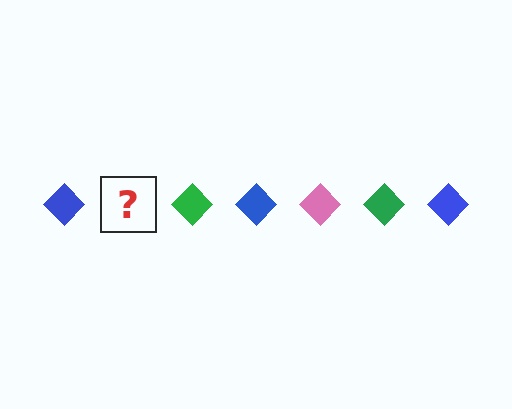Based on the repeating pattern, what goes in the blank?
The blank should be a pink diamond.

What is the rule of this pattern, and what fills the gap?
The rule is that the pattern cycles through blue, pink, green diamonds. The gap should be filled with a pink diamond.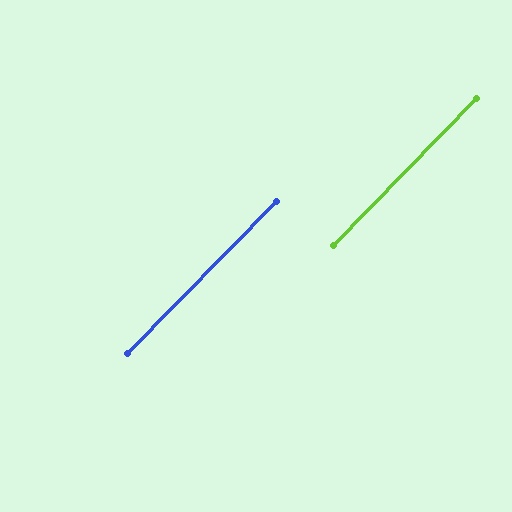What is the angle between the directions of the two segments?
Approximately 0 degrees.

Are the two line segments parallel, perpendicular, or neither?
Parallel — their directions differ by only 0.1°.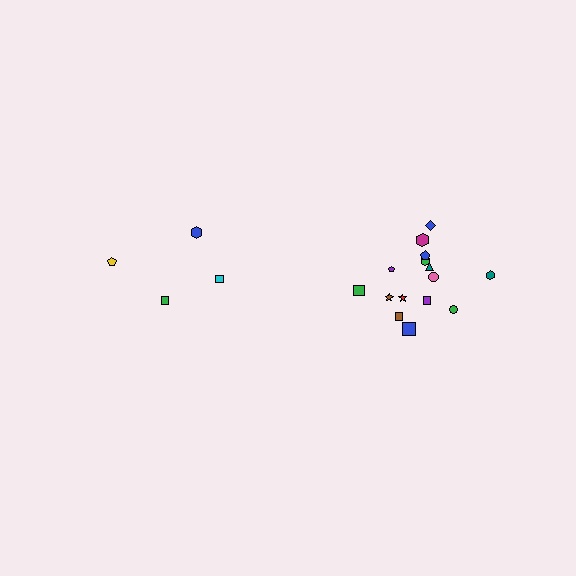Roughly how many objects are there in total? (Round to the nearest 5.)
Roughly 20 objects in total.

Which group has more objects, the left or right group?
The right group.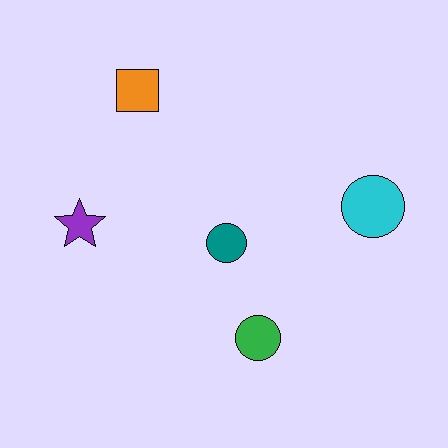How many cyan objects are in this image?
There is 1 cyan object.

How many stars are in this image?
There is 1 star.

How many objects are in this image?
There are 5 objects.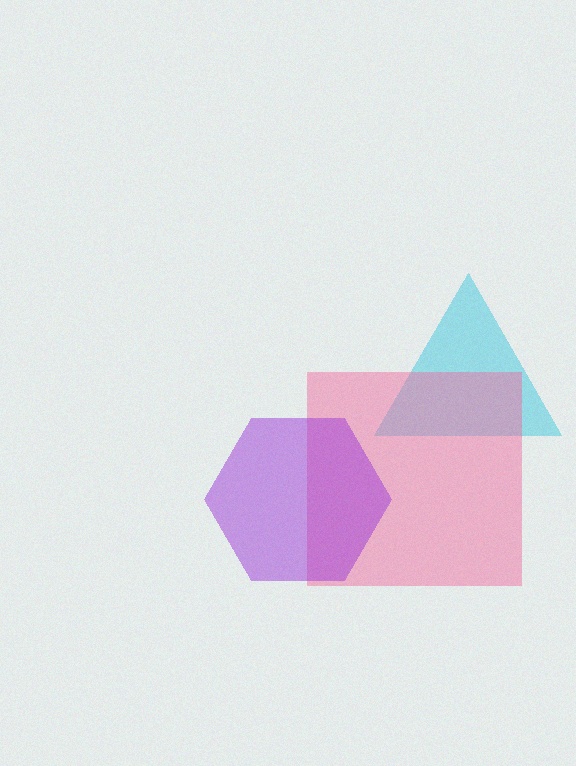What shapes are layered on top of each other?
The layered shapes are: a cyan triangle, a pink square, a purple hexagon.